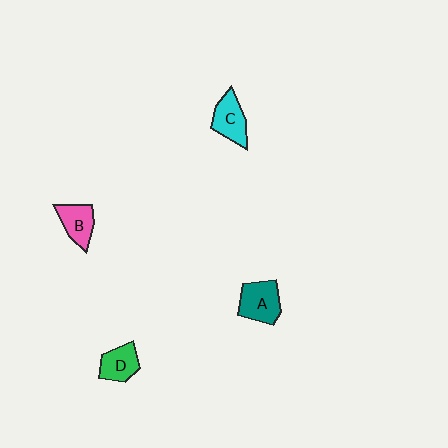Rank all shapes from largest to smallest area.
From largest to smallest: A (teal), C (cyan), B (pink), D (green).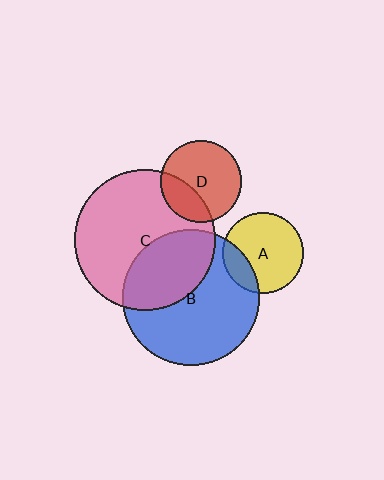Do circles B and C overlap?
Yes.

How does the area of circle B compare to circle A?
Approximately 2.8 times.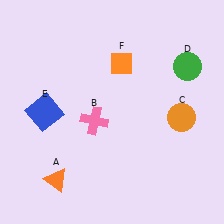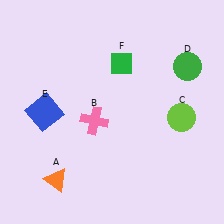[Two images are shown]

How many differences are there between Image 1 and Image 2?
There are 2 differences between the two images.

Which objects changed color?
C changed from orange to lime. F changed from orange to green.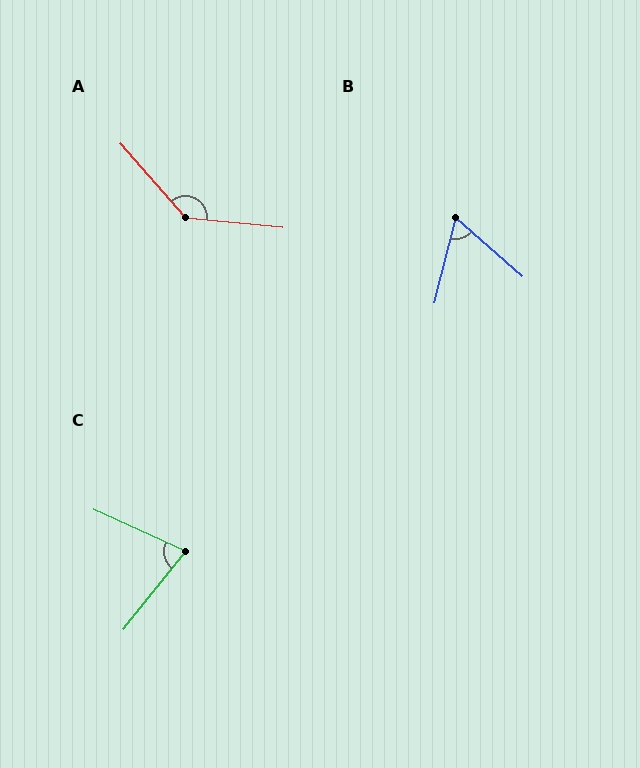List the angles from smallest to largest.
B (62°), C (76°), A (137°).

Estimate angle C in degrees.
Approximately 76 degrees.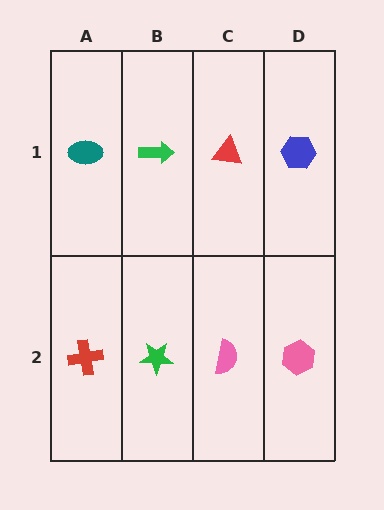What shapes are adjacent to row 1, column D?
A pink hexagon (row 2, column D), a red triangle (row 1, column C).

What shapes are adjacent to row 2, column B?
A green arrow (row 1, column B), a red cross (row 2, column A), a pink semicircle (row 2, column C).